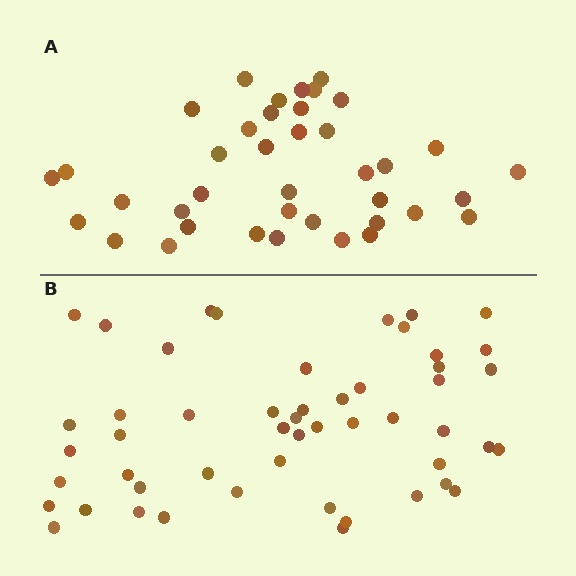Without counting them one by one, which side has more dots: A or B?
Region B (the bottom region) has more dots.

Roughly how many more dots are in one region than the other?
Region B has roughly 12 or so more dots than region A.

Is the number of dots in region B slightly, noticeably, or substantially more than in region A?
Region B has noticeably more, but not dramatically so. The ratio is roughly 1.3 to 1.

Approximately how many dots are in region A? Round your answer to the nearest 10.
About 40 dots. (The exact count is 39, which rounds to 40.)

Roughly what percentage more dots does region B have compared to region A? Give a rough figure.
About 30% more.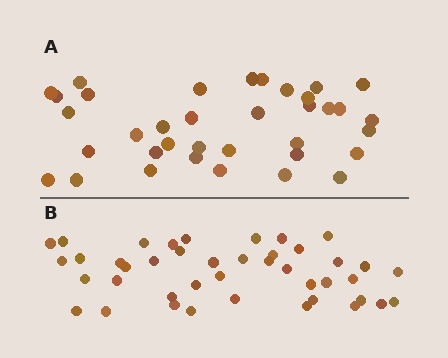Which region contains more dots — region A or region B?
Region B (the bottom region) has more dots.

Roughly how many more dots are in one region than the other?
Region B has about 6 more dots than region A.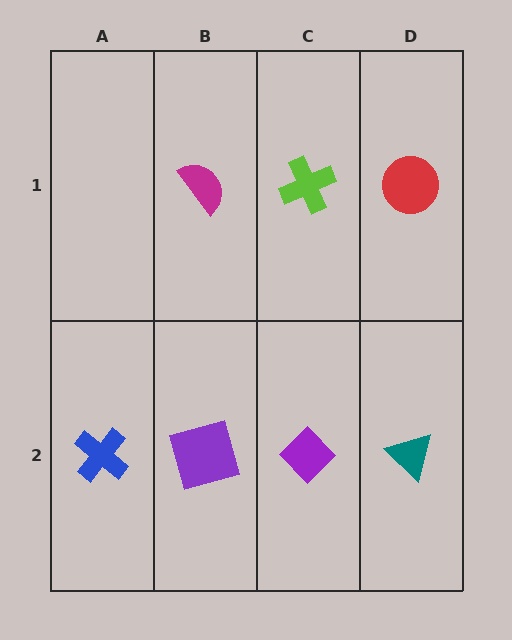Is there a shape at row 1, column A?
No, that cell is empty.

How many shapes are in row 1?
3 shapes.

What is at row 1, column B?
A magenta semicircle.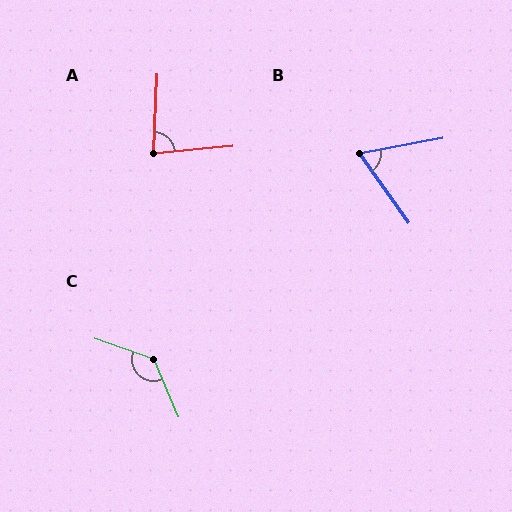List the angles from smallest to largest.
B (65°), A (82°), C (132°).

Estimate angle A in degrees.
Approximately 82 degrees.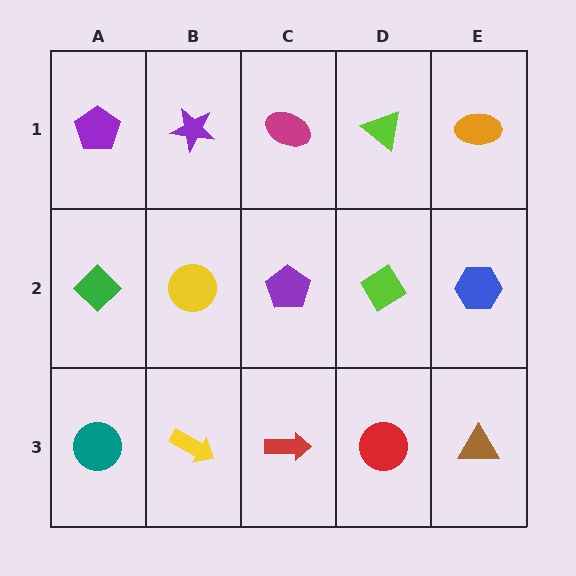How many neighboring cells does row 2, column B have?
4.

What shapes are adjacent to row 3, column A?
A green diamond (row 2, column A), a yellow arrow (row 3, column B).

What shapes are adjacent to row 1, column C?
A purple pentagon (row 2, column C), a purple star (row 1, column B), a lime triangle (row 1, column D).